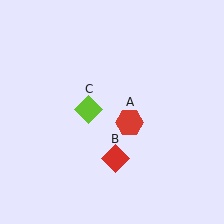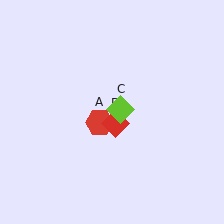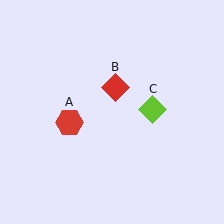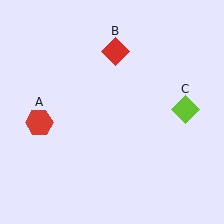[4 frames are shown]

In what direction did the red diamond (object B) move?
The red diamond (object B) moved up.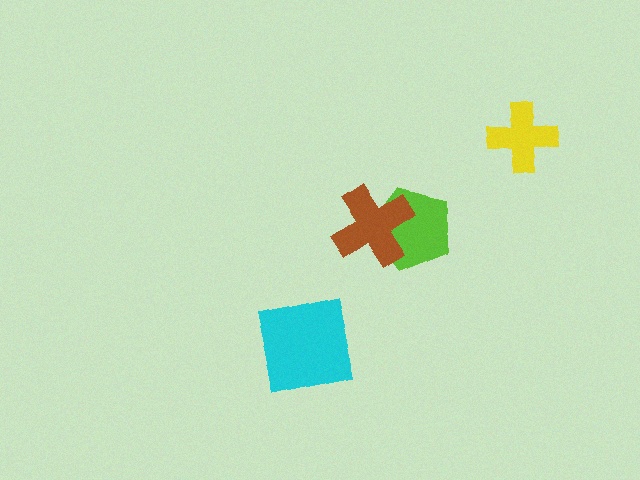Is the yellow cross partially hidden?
No, no other shape covers it.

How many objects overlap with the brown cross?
1 object overlaps with the brown cross.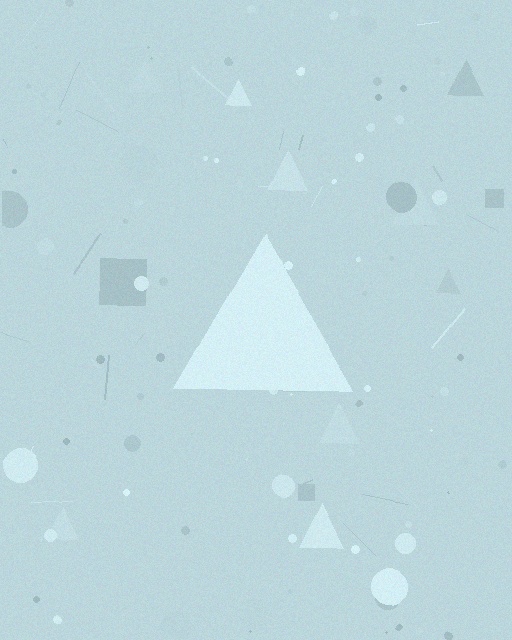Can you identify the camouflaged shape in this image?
The camouflaged shape is a triangle.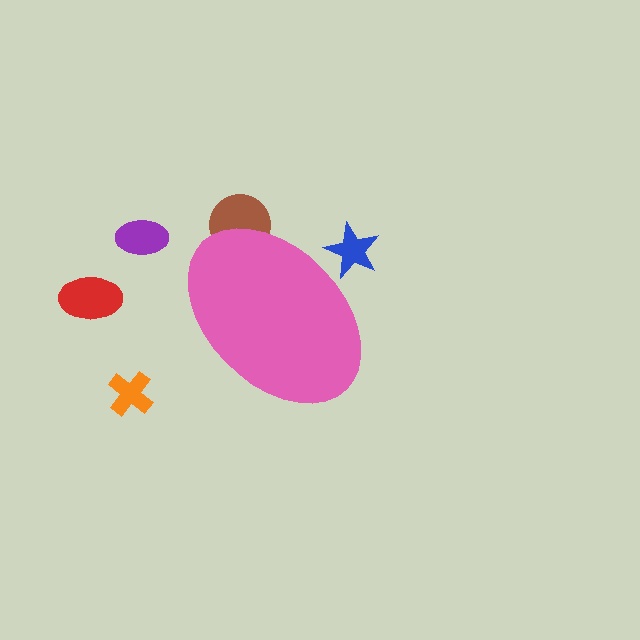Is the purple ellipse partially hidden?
No, the purple ellipse is fully visible.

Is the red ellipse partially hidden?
No, the red ellipse is fully visible.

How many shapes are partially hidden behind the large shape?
2 shapes are partially hidden.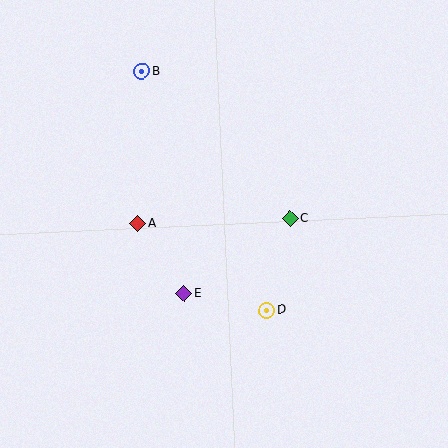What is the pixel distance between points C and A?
The distance between C and A is 153 pixels.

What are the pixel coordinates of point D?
Point D is at (267, 310).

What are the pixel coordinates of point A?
Point A is at (137, 224).